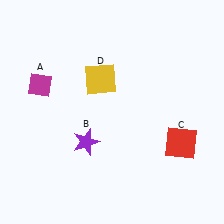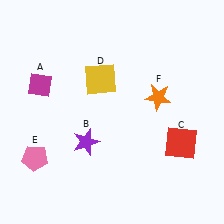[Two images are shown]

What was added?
A pink pentagon (E), an orange star (F) were added in Image 2.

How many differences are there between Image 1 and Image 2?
There are 2 differences between the two images.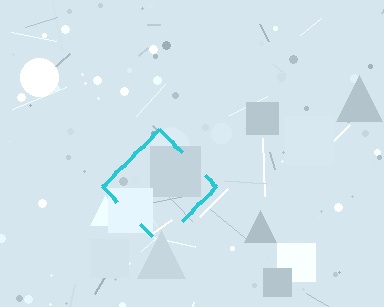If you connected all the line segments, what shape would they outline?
They would outline a diamond.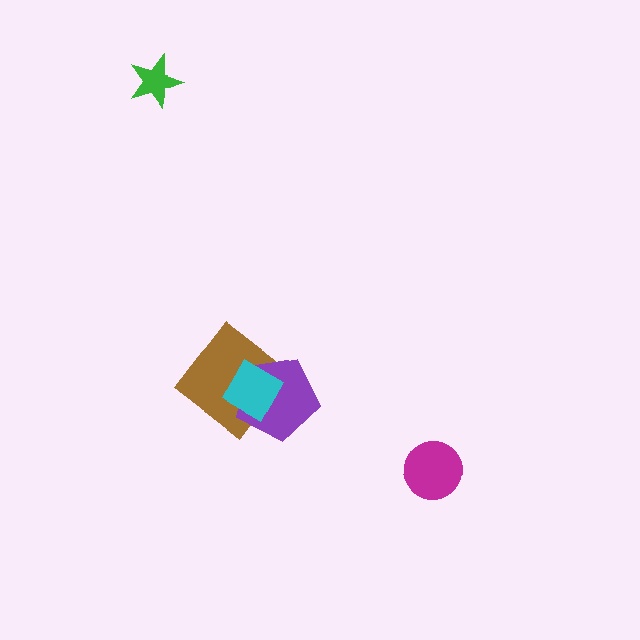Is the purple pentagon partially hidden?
Yes, it is partially covered by another shape.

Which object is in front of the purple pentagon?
The cyan diamond is in front of the purple pentagon.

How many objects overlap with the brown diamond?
2 objects overlap with the brown diamond.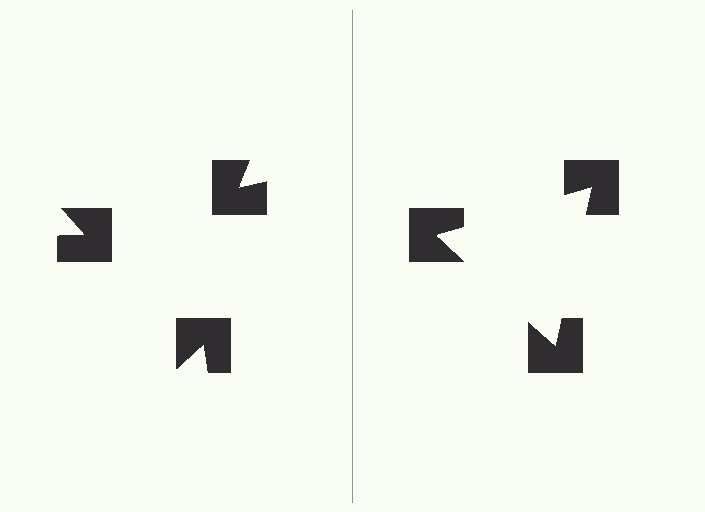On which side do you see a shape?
An illusory triangle appears on the right side. On the left side the wedge cuts are rotated, so no coherent shape forms.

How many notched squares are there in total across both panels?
6 — 3 on each side.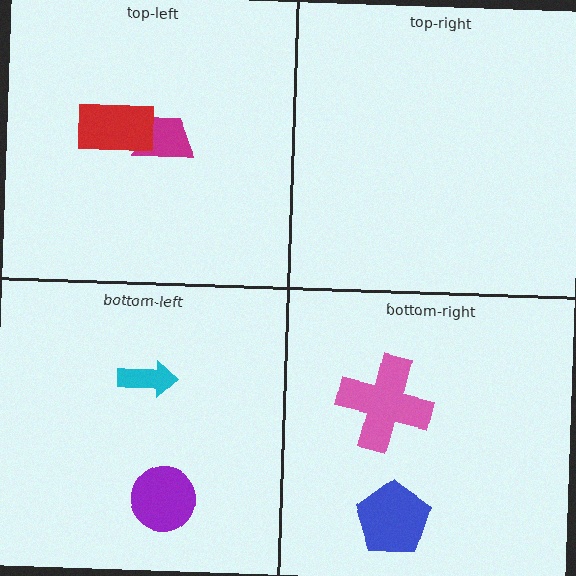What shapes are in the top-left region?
The magenta trapezoid, the red rectangle.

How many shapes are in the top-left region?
2.